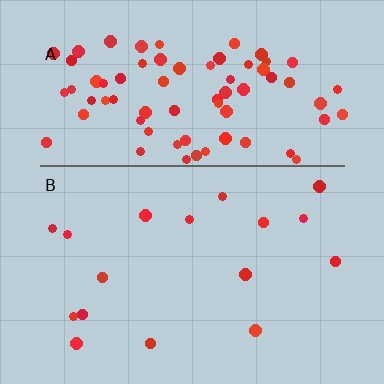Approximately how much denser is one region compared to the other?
Approximately 4.8× — region A over region B.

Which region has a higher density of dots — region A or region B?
A (the top).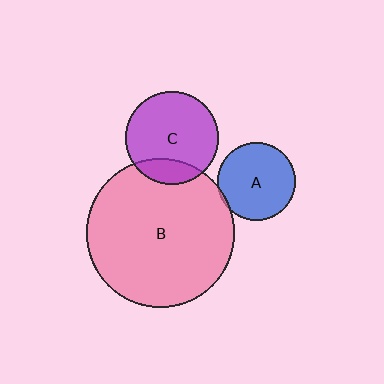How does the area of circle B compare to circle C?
Approximately 2.6 times.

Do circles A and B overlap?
Yes.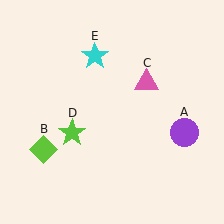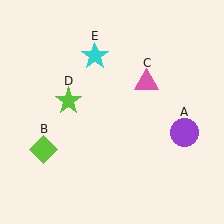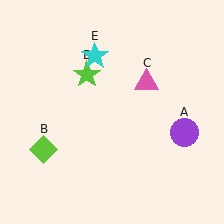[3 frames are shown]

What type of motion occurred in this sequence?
The lime star (object D) rotated clockwise around the center of the scene.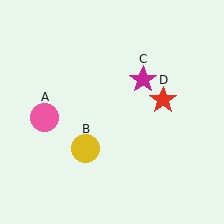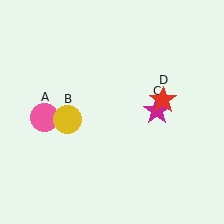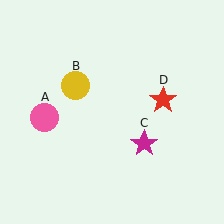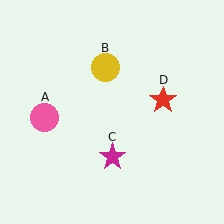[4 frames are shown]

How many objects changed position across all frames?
2 objects changed position: yellow circle (object B), magenta star (object C).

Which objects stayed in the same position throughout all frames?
Pink circle (object A) and red star (object D) remained stationary.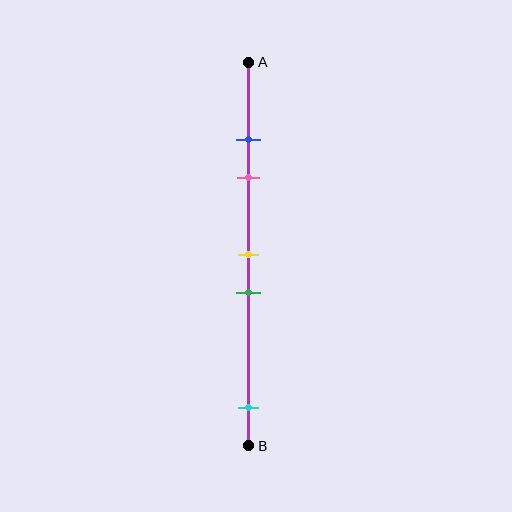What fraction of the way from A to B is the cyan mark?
The cyan mark is approximately 90% (0.9) of the way from A to B.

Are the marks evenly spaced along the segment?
No, the marks are not evenly spaced.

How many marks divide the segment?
There are 5 marks dividing the segment.